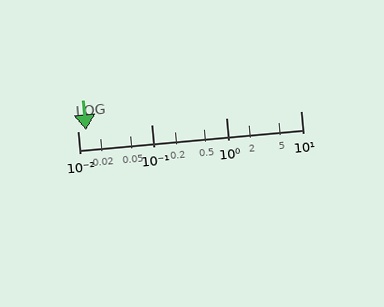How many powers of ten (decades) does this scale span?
The scale spans 3 decades, from 0.01 to 10.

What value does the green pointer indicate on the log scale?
The pointer indicates approximately 0.013.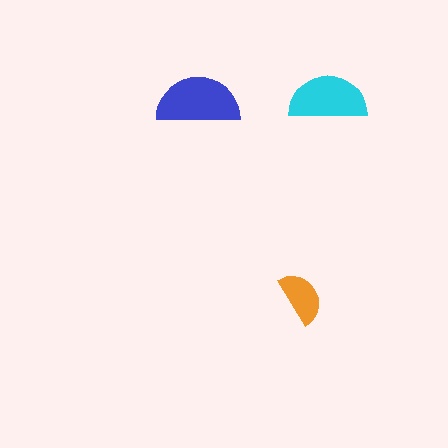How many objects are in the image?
There are 3 objects in the image.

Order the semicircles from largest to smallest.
the blue one, the cyan one, the orange one.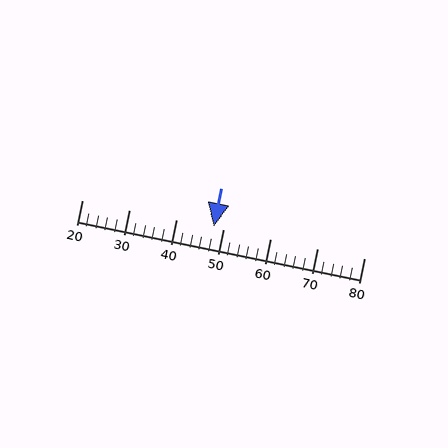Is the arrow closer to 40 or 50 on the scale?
The arrow is closer to 50.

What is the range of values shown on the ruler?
The ruler shows values from 20 to 80.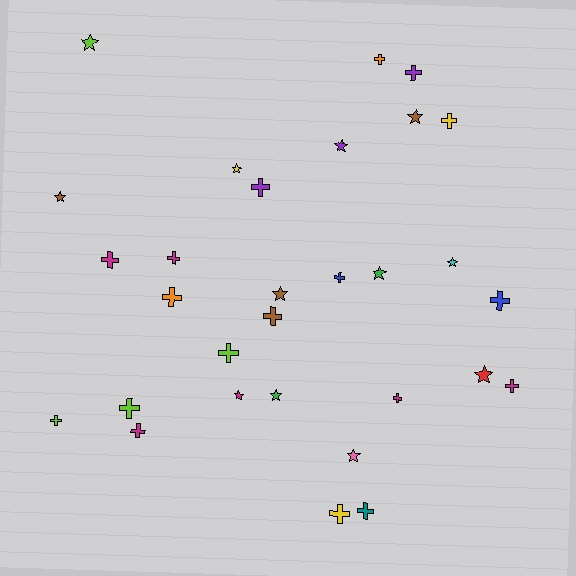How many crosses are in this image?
There are 18 crosses.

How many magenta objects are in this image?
There are 6 magenta objects.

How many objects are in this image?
There are 30 objects.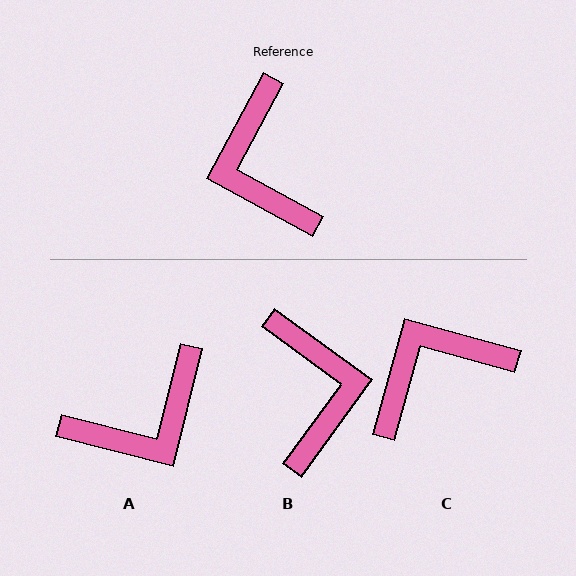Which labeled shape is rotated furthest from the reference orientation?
B, about 172 degrees away.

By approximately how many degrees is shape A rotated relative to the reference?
Approximately 104 degrees counter-clockwise.